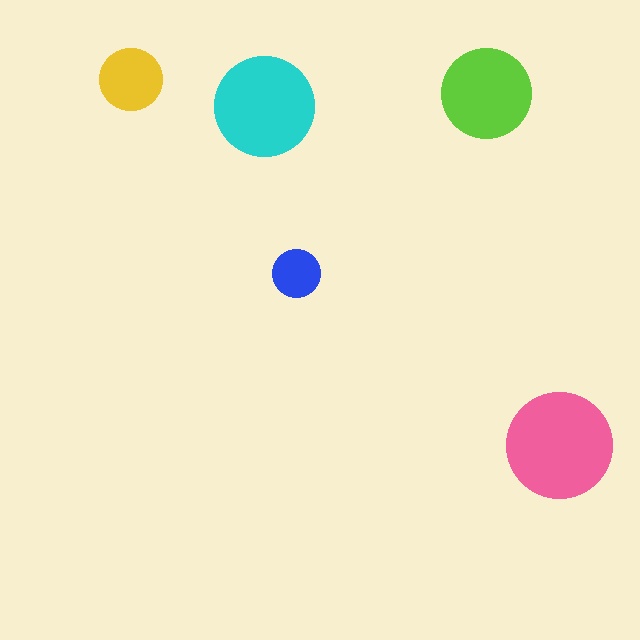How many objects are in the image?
There are 5 objects in the image.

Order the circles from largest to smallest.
the pink one, the cyan one, the lime one, the yellow one, the blue one.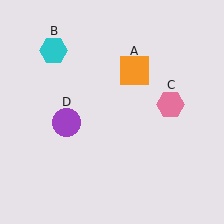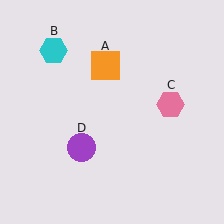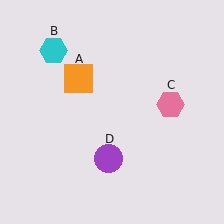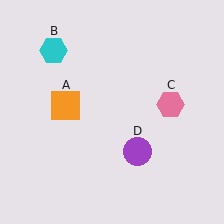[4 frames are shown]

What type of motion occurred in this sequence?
The orange square (object A), purple circle (object D) rotated counterclockwise around the center of the scene.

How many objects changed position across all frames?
2 objects changed position: orange square (object A), purple circle (object D).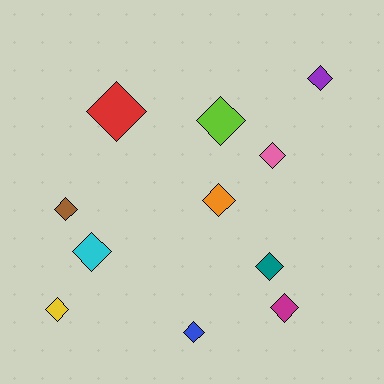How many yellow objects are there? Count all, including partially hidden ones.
There is 1 yellow object.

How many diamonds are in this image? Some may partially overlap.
There are 11 diamonds.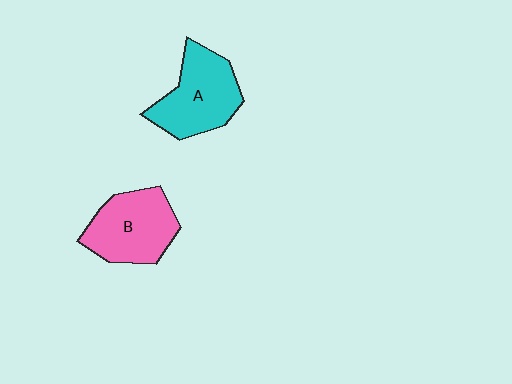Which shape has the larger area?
Shape A (cyan).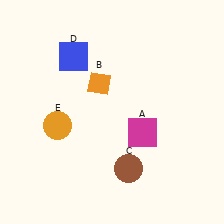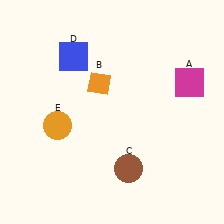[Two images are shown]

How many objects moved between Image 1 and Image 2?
1 object moved between the two images.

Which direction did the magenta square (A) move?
The magenta square (A) moved up.